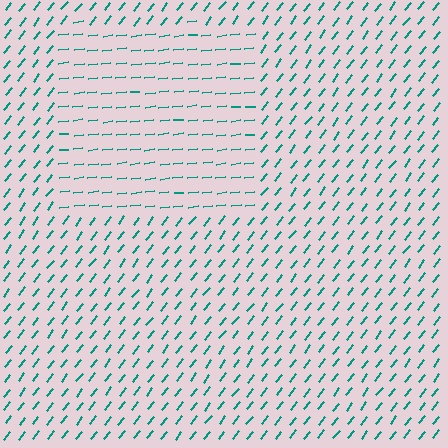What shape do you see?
I see a rectangle.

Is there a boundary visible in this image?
Yes, there is a texture boundary formed by a change in line orientation.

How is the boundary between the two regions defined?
The boundary is defined purely by a change in line orientation (approximately 45 degrees difference). All lines are the same color and thickness.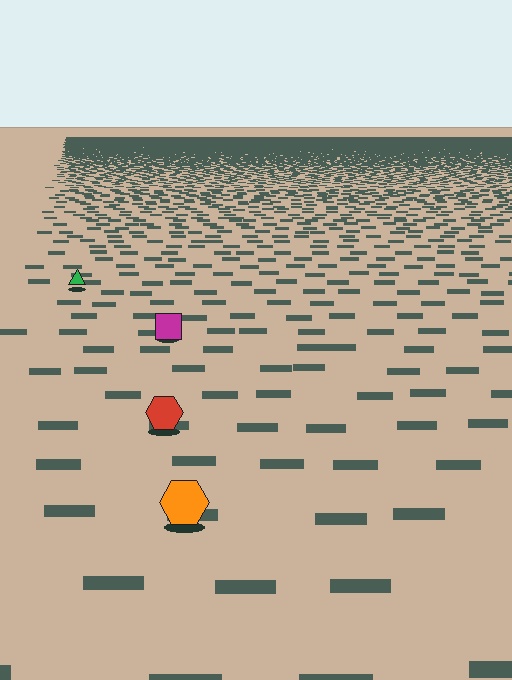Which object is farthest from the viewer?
The green triangle is farthest from the viewer. It appears smaller and the ground texture around it is denser.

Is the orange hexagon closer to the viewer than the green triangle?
Yes. The orange hexagon is closer — you can tell from the texture gradient: the ground texture is coarser near it.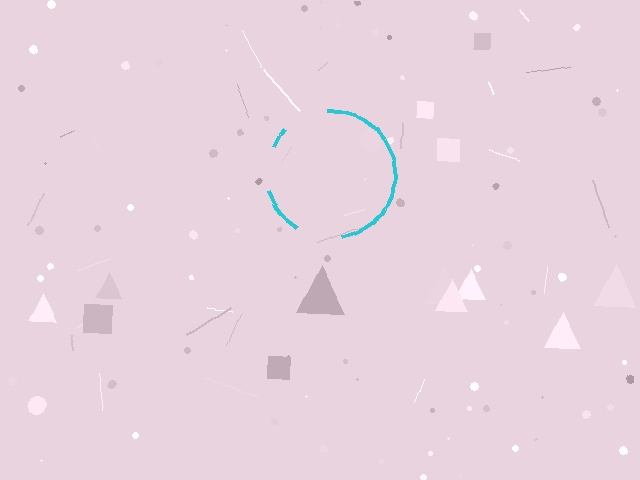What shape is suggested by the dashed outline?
The dashed outline suggests a circle.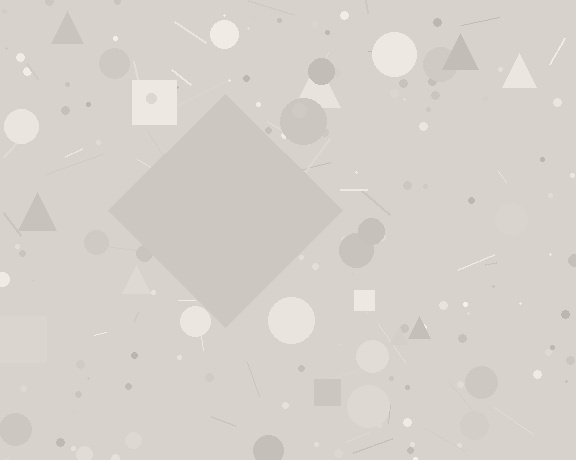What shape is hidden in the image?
A diamond is hidden in the image.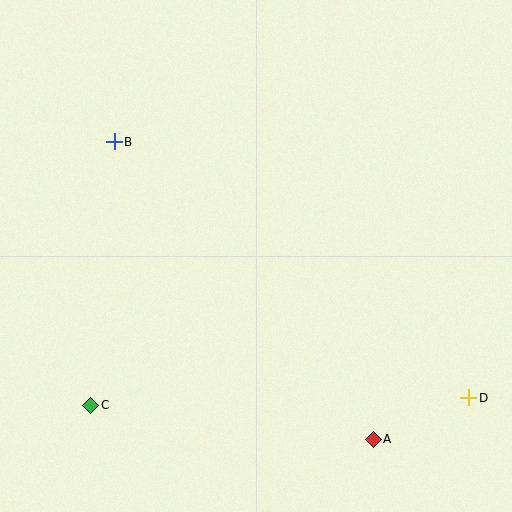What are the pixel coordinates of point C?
Point C is at (91, 405).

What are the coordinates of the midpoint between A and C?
The midpoint between A and C is at (232, 422).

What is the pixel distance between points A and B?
The distance between A and B is 395 pixels.